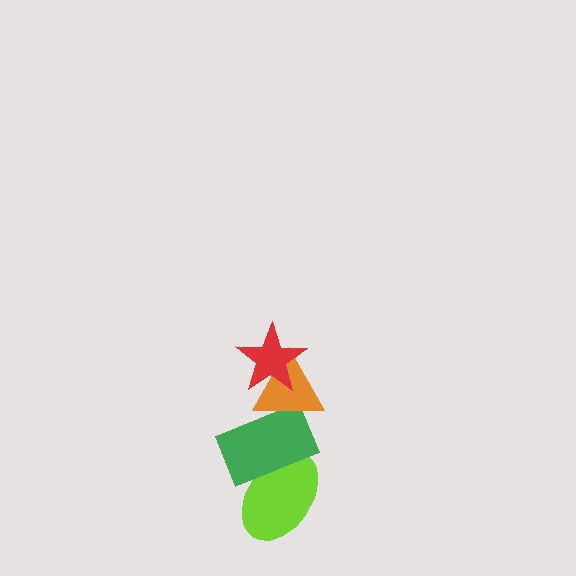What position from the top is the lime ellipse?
The lime ellipse is 4th from the top.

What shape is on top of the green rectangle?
The orange triangle is on top of the green rectangle.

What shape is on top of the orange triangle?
The red star is on top of the orange triangle.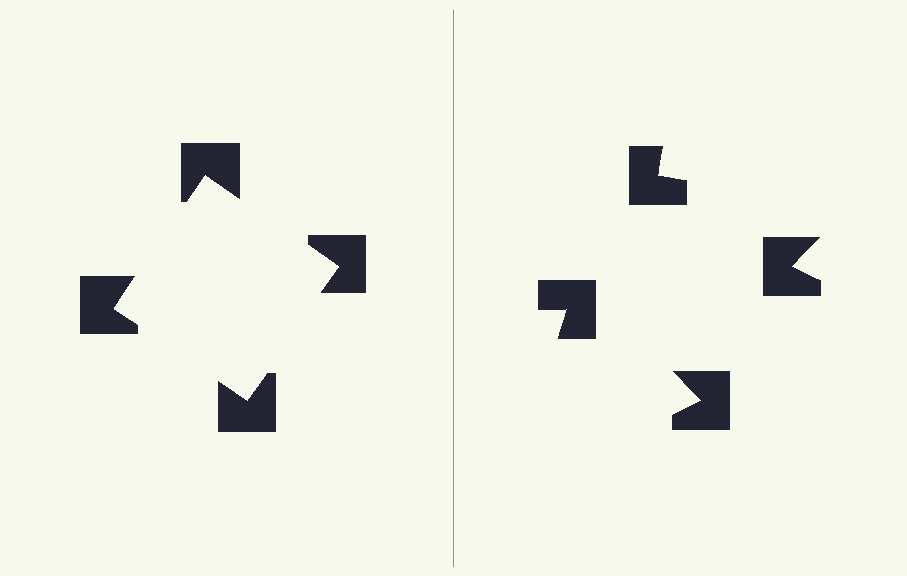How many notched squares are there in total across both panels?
8 — 4 on each side.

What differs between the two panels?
The notched squares are positioned identically on both sides; only the wedge orientations differ. On the left they align to a square; on the right they are misaligned.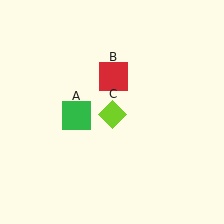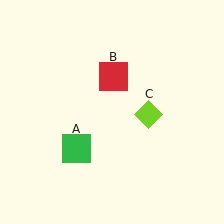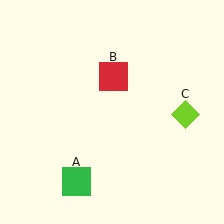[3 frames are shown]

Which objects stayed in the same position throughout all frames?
Red square (object B) remained stationary.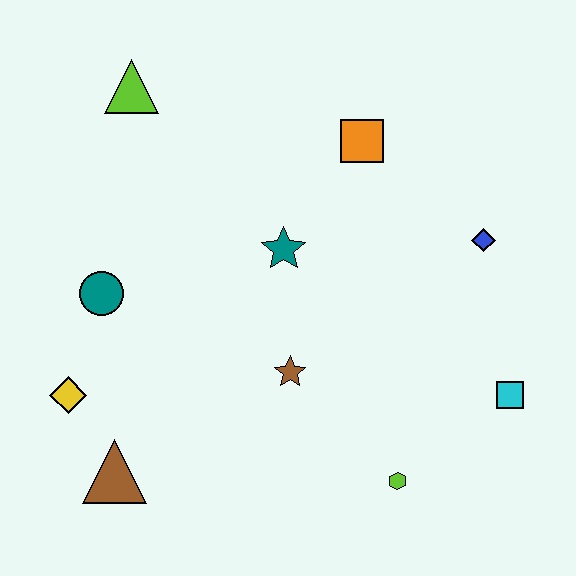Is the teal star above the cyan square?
Yes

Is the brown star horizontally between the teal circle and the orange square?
Yes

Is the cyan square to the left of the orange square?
No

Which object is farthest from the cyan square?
The lime triangle is farthest from the cyan square.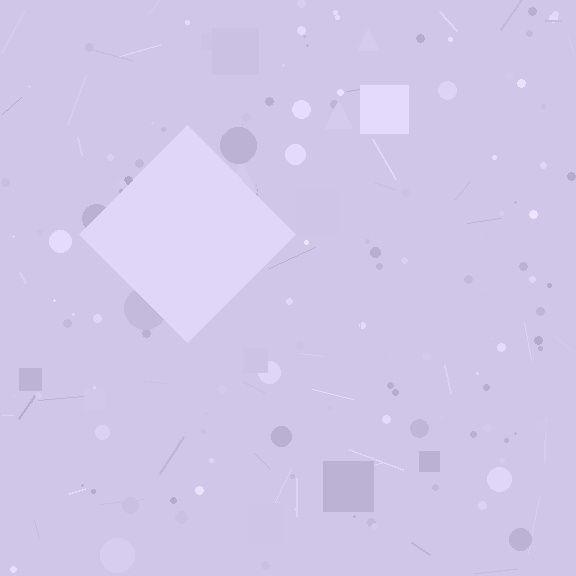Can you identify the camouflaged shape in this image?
The camouflaged shape is a diamond.